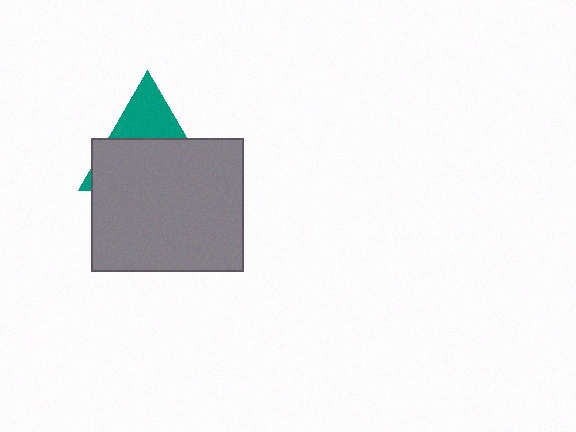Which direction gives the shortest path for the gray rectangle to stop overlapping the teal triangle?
Moving down gives the shortest separation.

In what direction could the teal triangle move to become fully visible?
The teal triangle could move up. That would shift it out from behind the gray rectangle entirely.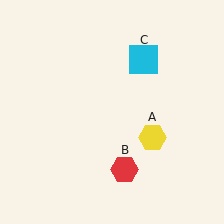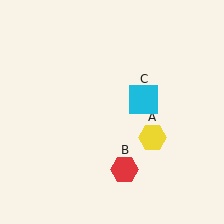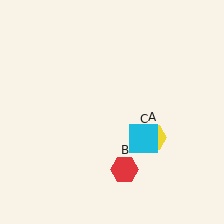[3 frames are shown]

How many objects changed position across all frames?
1 object changed position: cyan square (object C).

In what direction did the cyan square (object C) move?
The cyan square (object C) moved down.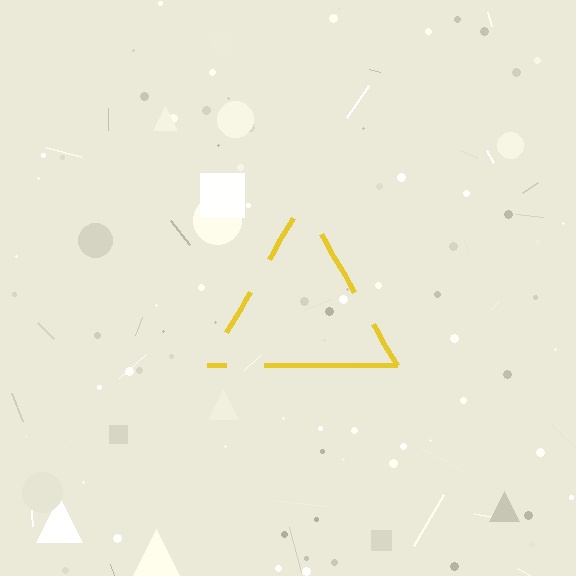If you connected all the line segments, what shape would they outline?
They would outline a triangle.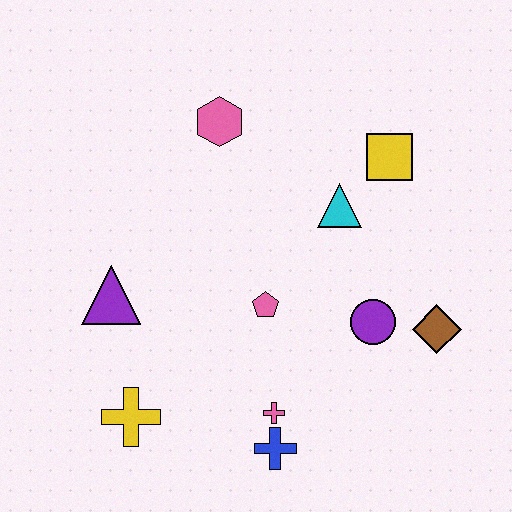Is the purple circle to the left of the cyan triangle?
No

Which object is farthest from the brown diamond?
The purple triangle is farthest from the brown diamond.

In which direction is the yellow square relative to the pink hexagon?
The yellow square is to the right of the pink hexagon.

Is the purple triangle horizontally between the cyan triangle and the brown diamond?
No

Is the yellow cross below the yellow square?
Yes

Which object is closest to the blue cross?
The pink cross is closest to the blue cross.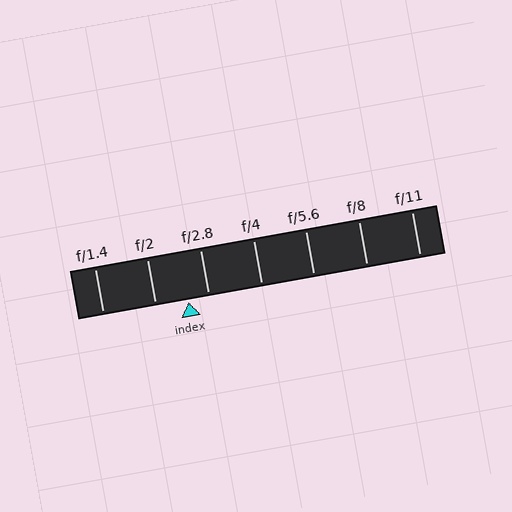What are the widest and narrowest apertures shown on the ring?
The widest aperture shown is f/1.4 and the narrowest is f/11.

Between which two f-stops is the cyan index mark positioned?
The index mark is between f/2 and f/2.8.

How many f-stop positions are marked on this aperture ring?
There are 7 f-stop positions marked.